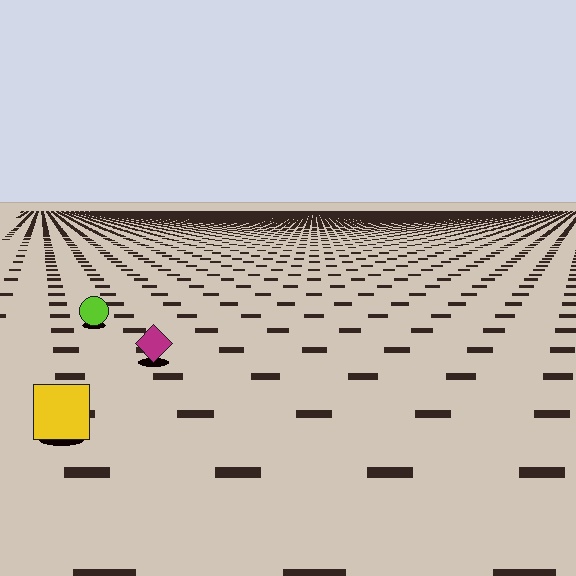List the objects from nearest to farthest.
From nearest to farthest: the yellow square, the magenta diamond, the lime circle.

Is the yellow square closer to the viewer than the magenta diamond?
Yes. The yellow square is closer — you can tell from the texture gradient: the ground texture is coarser near it.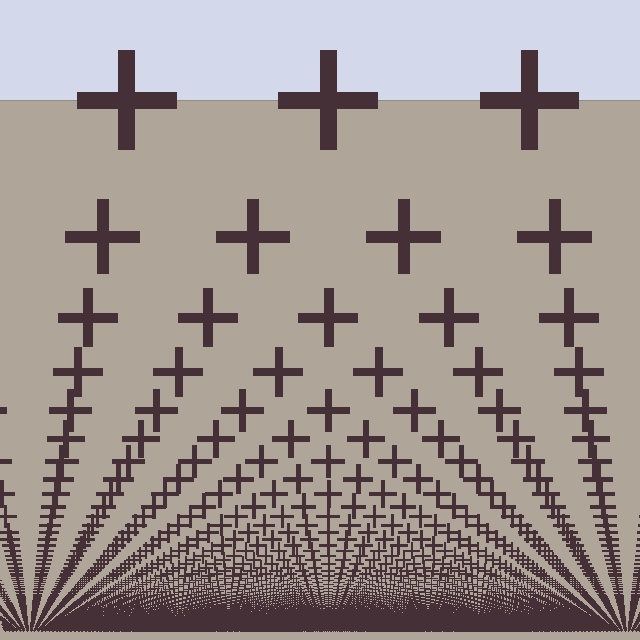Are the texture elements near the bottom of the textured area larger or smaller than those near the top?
Smaller. The gradient is inverted — elements near the bottom are smaller and denser.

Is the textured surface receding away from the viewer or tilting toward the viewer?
The surface appears to tilt toward the viewer. Texture elements get larger and sparser toward the top.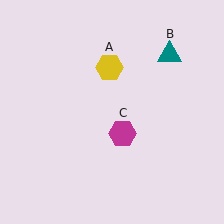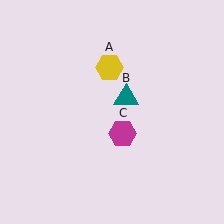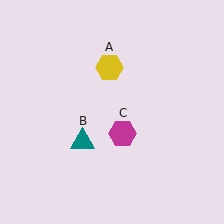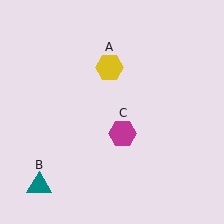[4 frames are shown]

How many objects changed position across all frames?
1 object changed position: teal triangle (object B).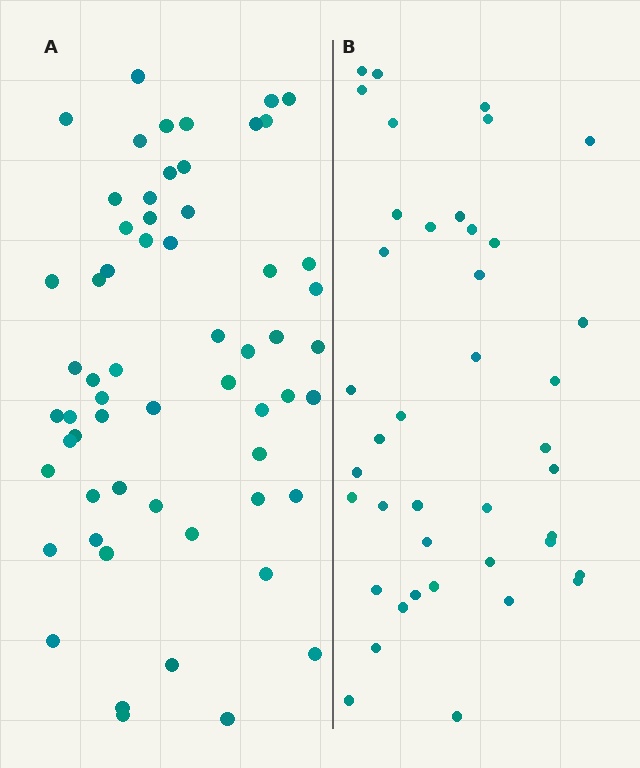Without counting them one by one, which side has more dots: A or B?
Region A (the left region) has more dots.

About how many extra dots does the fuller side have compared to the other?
Region A has approximately 20 more dots than region B.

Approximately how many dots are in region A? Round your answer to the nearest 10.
About 60 dots.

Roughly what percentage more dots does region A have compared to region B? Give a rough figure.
About 45% more.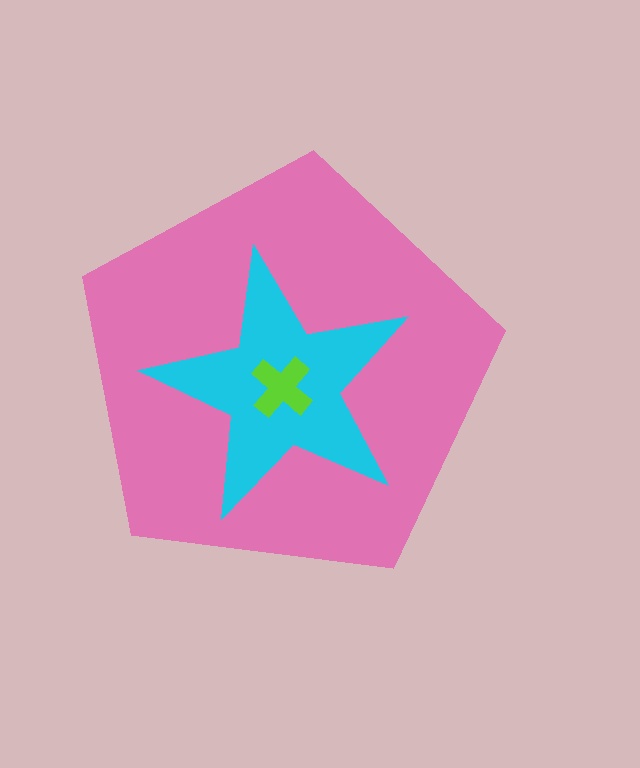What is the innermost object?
The lime cross.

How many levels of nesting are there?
3.